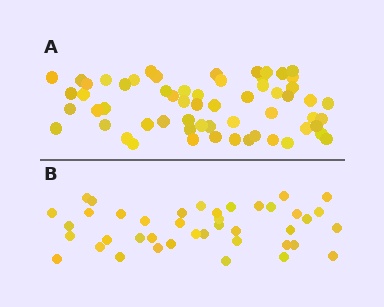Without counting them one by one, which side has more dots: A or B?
Region A (the top region) has more dots.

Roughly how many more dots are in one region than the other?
Region A has approximately 20 more dots than region B.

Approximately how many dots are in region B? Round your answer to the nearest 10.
About 40 dots. (The exact count is 41, which rounds to 40.)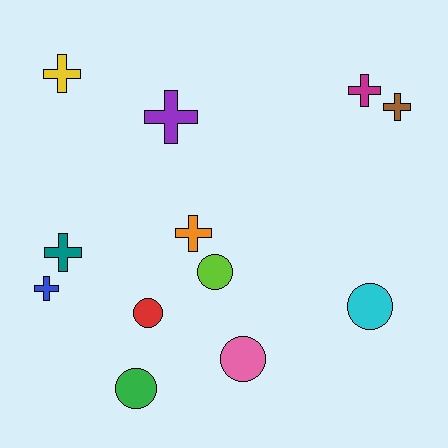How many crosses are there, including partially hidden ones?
There are 7 crosses.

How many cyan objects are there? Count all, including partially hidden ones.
There is 1 cyan object.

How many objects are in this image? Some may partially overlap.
There are 12 objects.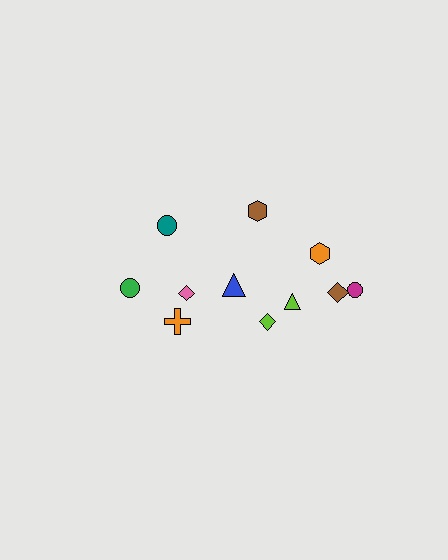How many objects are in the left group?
There are 4 objects.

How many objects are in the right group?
There are 7 objects.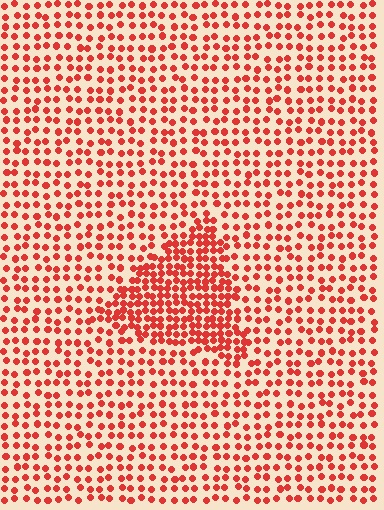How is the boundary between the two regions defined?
The boundary is defined by a change in element density (approximately 2.0x ratio). All elements are the same color, size, and shape.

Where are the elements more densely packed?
The elements are more densely packed inside the triangle boundary.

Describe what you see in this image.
The image contains small red elements arranged at two different densities. A triangle-shaped region is visible where the elements are more densely packed than the surrounding area.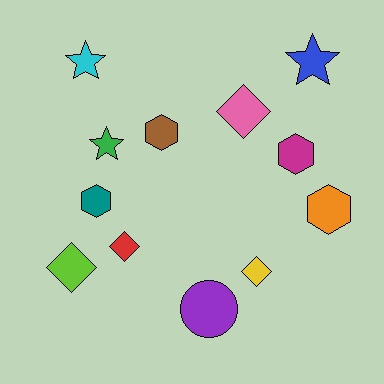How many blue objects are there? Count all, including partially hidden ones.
There is 1 blue object.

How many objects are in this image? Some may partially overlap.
There are 12 objects.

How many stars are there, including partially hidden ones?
There are 3 stars.